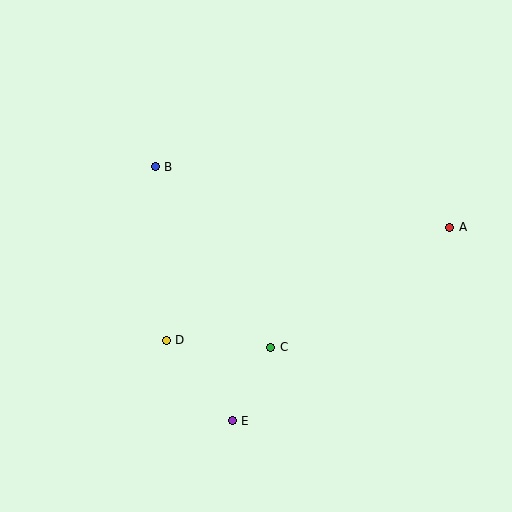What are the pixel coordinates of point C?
Point C is at (271, 347).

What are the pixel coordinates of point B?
Point B is at (155, 167).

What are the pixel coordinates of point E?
Point E is at (232, 421).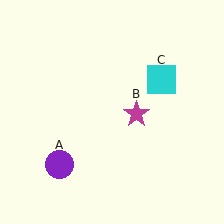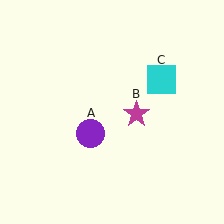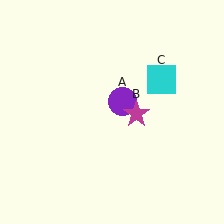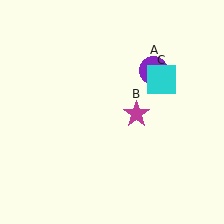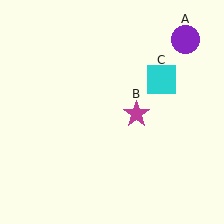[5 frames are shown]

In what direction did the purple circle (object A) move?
The purple circle (object A) moved up and to the right.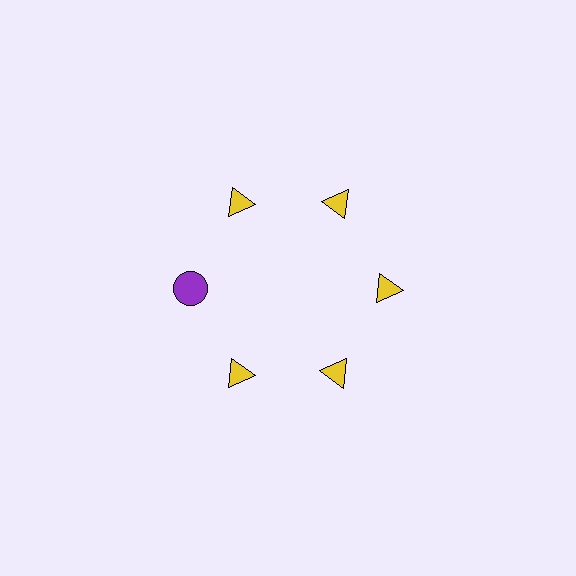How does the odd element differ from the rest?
It differs in both color (purple instead of yellow) and shape (circle instead of triangle).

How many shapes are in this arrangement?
There are 6 shapes arranged in a ring pattern.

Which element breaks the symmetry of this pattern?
The purple circle at roughly the 9 o'clock position breaks the symmetry. All other shapes are yellow triangles.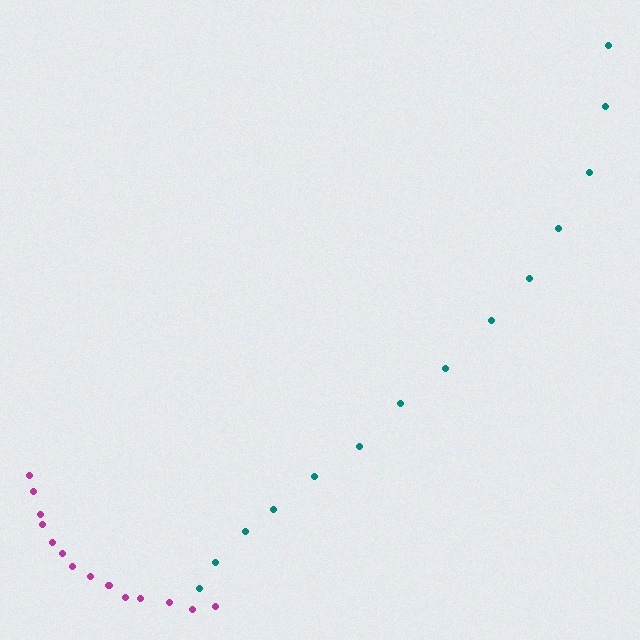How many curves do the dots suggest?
There are 2 distinct paths.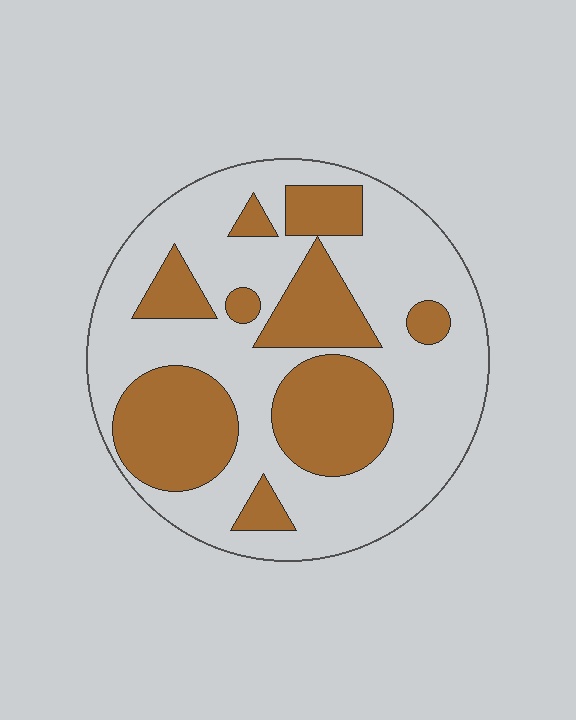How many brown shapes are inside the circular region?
9.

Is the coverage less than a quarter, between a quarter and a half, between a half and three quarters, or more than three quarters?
Between a quarter and a half.